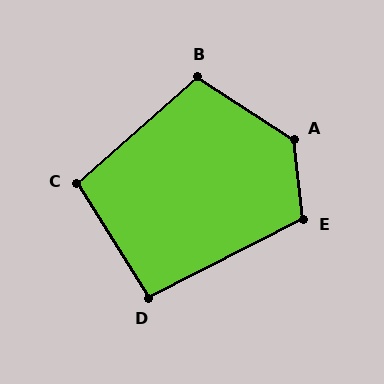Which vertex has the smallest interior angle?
D, at approximately 95 degrees.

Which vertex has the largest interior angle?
A, at approximately 129 degrees.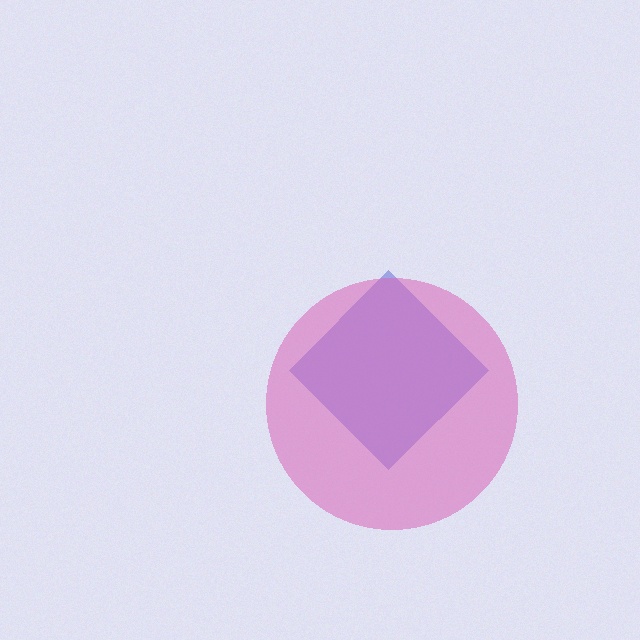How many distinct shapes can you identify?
There are 2 distinct shapes: a blue diamond, a pink circle.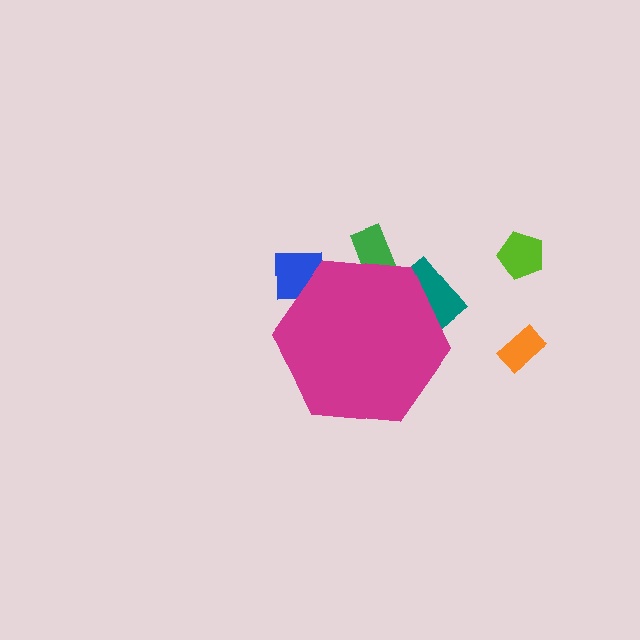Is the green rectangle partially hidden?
Yes, the green rectangle is partially hidden behind the magenta hexagon.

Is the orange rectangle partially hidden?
No, the orange rectangle is fully visible.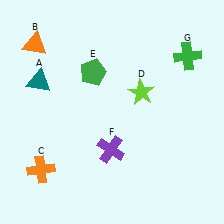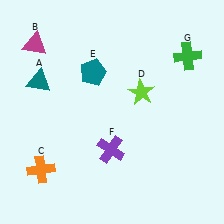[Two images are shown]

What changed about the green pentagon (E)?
In Image 1, E is green. In Image 2, it changed to teal.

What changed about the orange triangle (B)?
In Image 1, B is orange. In Image 2, it changed to magenta.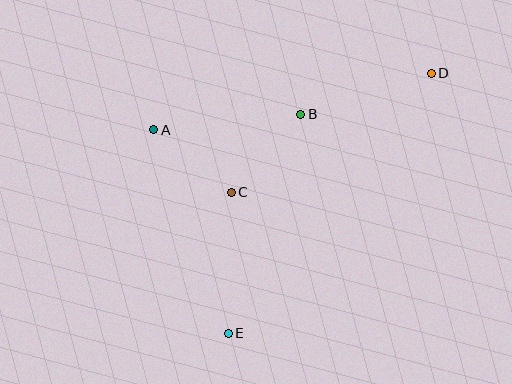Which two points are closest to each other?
Points A and C are closest to each other.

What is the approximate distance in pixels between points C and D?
The distance between C and D is approximately 233 pixels.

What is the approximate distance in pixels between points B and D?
The distance between B and D is approximately 137 pixels.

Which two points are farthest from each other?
Points D and E are farthest from each other.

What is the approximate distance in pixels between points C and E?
The distance between C and E is approximately 141 pixels.